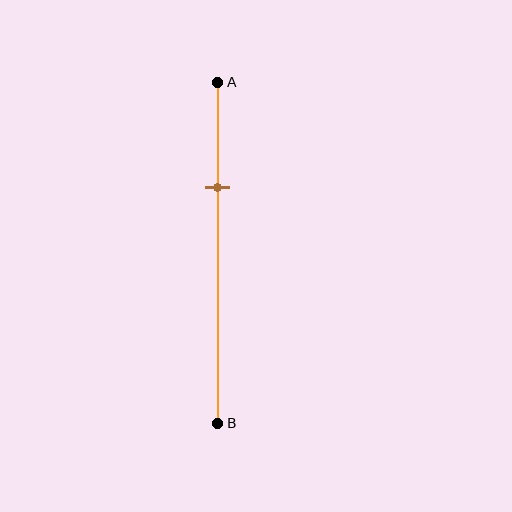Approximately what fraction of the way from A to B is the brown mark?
The brown mark is approximately 30% of the way from A to B.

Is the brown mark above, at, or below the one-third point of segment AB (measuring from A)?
The brown mark is approximately at the one-third point of segment AB.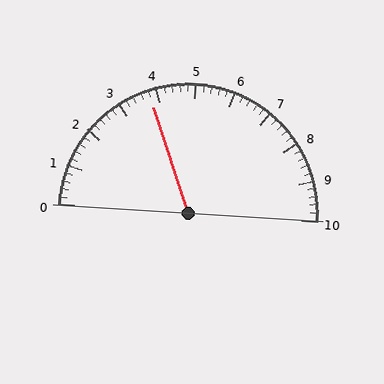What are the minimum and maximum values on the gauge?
The gauge ranges from 0 to 10.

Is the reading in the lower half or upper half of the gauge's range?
The reading is in the lower half of the range (0 to 10).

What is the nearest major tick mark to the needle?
The nearest major tick mark is 4.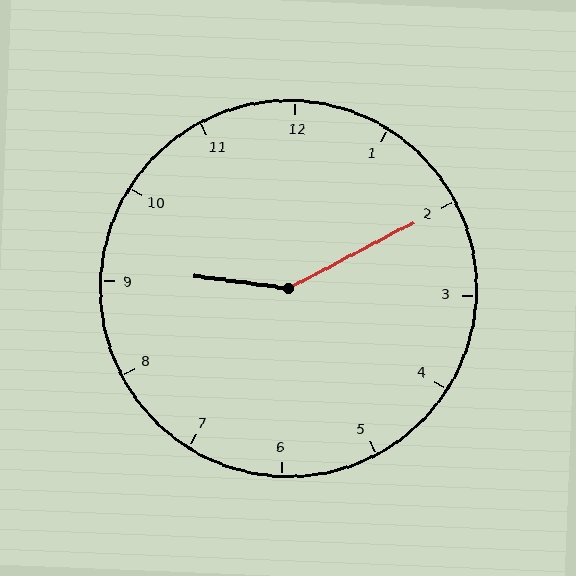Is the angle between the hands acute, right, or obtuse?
It is obtuse.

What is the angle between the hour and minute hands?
Approximately 145 degrees.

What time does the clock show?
9:10.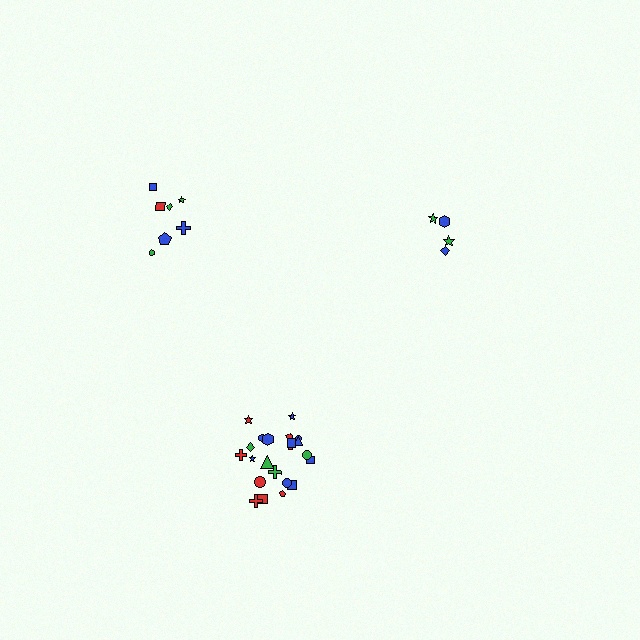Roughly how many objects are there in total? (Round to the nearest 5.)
Roughly 35 objects in total.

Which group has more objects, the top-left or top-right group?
The top-left group.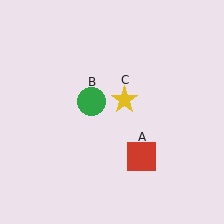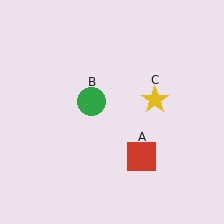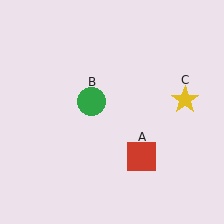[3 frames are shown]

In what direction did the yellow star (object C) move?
The yellow star (object C) moved right.